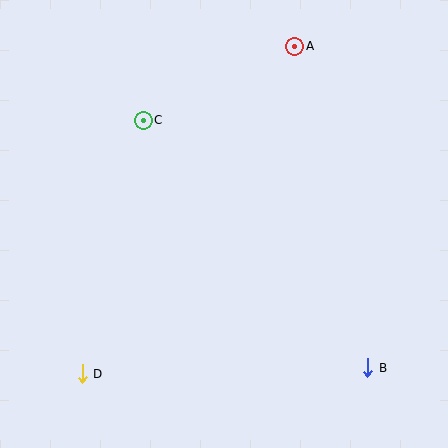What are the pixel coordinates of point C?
Point C is at (143, 120).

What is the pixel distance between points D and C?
The distance between D and C is 261 pixels.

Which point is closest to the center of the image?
Point C at (143, 120) is closest to the center.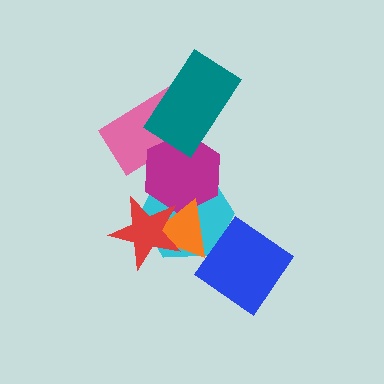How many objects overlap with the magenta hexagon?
5 objects overlap with the magenta hexagon.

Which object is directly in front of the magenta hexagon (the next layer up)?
The teal rectangle is directly in front of the magenta hexagon.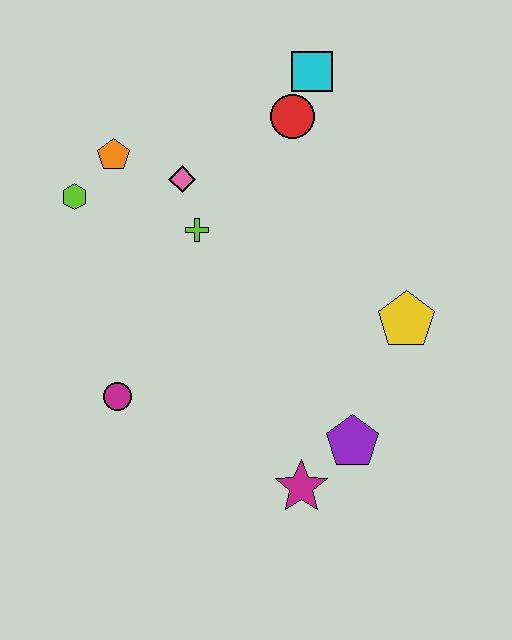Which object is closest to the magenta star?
The purple pentagon is closest to the magenta star.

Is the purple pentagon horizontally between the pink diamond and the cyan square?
No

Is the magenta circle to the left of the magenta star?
Yes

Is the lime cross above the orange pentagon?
No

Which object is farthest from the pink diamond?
The magenta star is farthest from the pink diamond.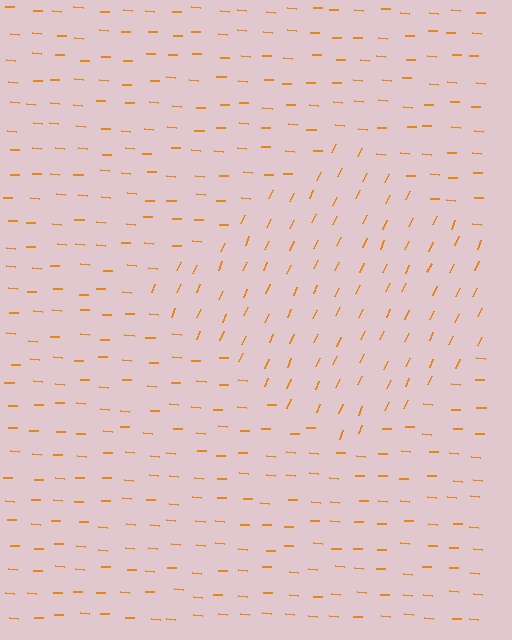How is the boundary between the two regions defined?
The boundary is defined purely by a change in line orientation (approximately 69 degrees difference). All lines are the same color and thickness.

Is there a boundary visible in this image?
Yes, there is a texture boundary formed by a change in line orientation.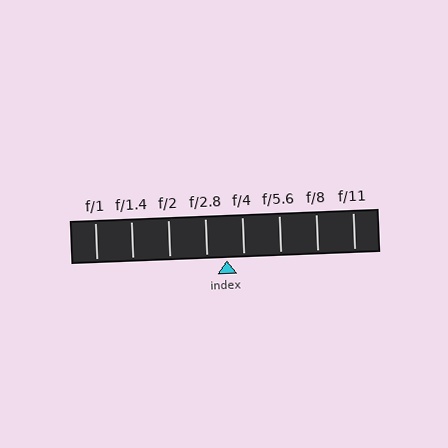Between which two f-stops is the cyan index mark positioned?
The index mark is between f/2.8 and f/4.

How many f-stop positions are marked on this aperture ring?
There are 8 f-stop positions marked.